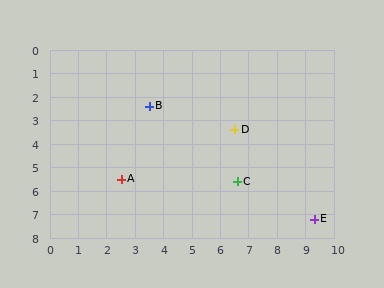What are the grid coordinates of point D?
Point D is at approximately (6.5, 3.4).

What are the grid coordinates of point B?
Point B is at approximately (3.5, 2.4).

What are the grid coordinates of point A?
Point A is at approximately (2.5, 5.5).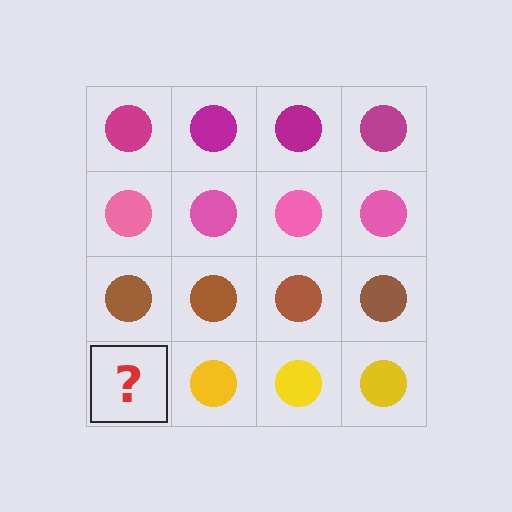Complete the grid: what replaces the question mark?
The question mark should be replaced with a yellow circle.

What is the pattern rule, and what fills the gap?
The rule is that each row has a consistent color. The gap should be filled with a yellow circle.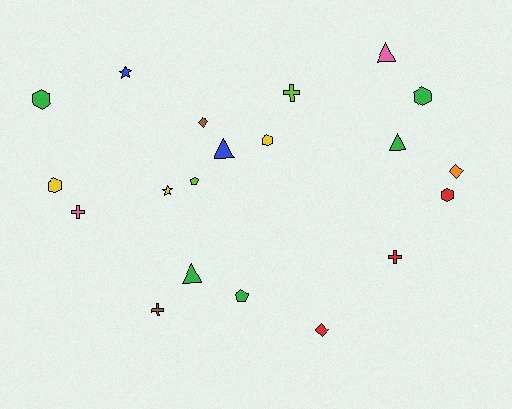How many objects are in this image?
There are 20 objects.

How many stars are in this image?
There are 2 stars.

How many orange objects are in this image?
There is 1 orange object.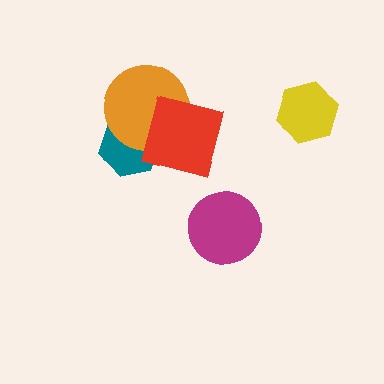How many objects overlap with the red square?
2 objects overlap with the red square.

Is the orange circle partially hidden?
Yes, it is partially covered by another shape.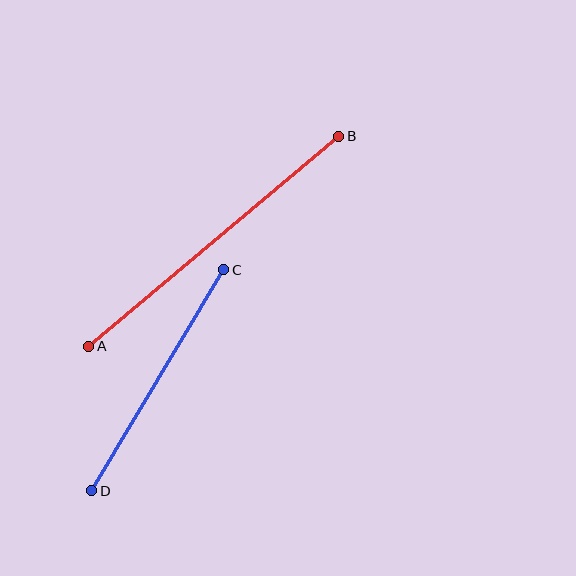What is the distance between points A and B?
The distance is approximately 327 pixels.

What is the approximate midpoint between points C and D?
The midpoint is at approximately (158, 380) pixels.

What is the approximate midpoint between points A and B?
The midpoint is at approximately (214, 241) pixels.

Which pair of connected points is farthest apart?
Points A and B are farthest apart.